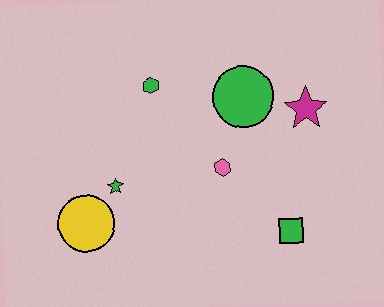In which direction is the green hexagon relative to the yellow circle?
The green hexagon is above the yellow circle.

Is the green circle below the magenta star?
No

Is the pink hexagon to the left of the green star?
No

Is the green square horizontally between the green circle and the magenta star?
Yes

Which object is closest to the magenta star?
The green circle is closest to the magenta star.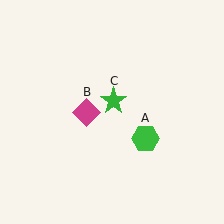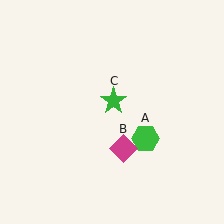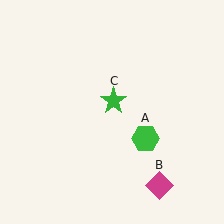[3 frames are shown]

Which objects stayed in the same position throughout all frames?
Green hexagon (object A) and green star (object C) remained stationary.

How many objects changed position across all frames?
1 object changed position: magenta diamond (object B).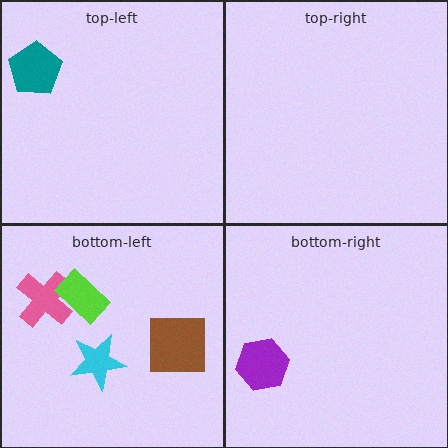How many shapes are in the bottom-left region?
4.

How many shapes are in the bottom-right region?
1.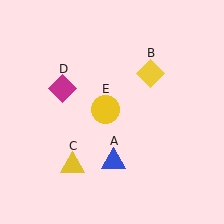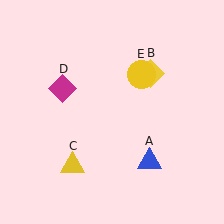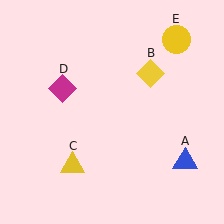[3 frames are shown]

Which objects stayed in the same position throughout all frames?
Yellow diamond (object B) and yellow triangle (object C) and magenta diamond (object D) remained stationary.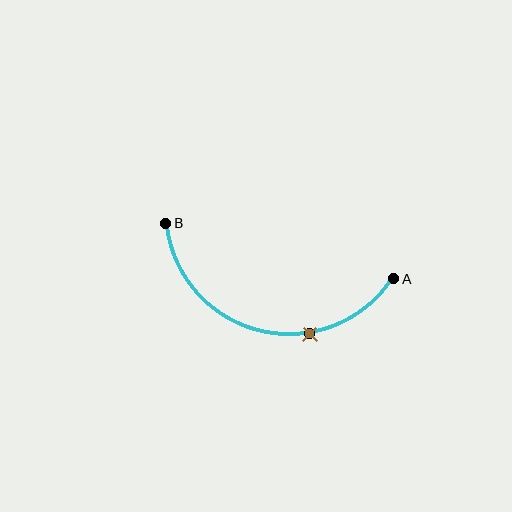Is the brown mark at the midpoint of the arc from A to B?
No. The brown mark lies on the arc but is closer to endpoint A. The arc midpoint would be at the point on the curve equidistant along the arc from both A and B.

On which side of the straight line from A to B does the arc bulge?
The arc bulges below the straight line connecting A and B.